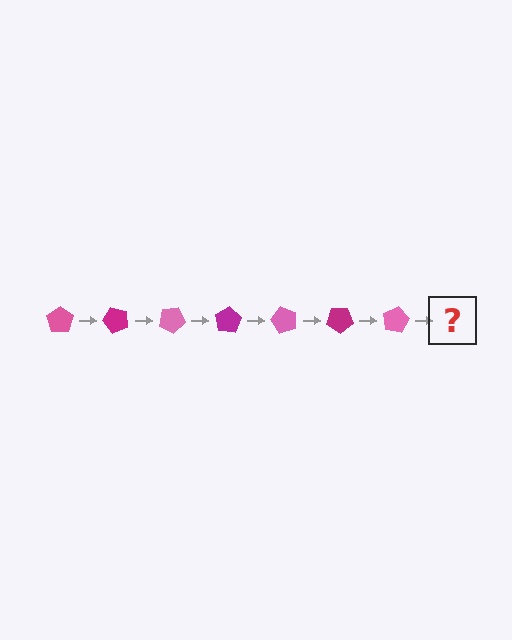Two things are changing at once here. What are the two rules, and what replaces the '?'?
The two rules are that it rotates 50 degrees each step and the color cycles through pink and magenta. The '?' should be a magenta pentagon, rotated 350 degrees from the start.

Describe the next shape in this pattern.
It should be a magenta pentagon, rotated 350 degrees from the start.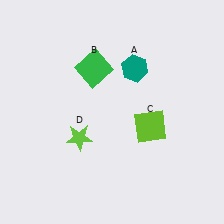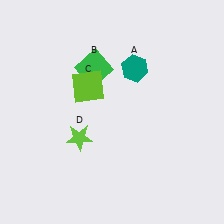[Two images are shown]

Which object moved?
The lime square (C) moved left.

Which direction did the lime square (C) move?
The lime square (C) moved left.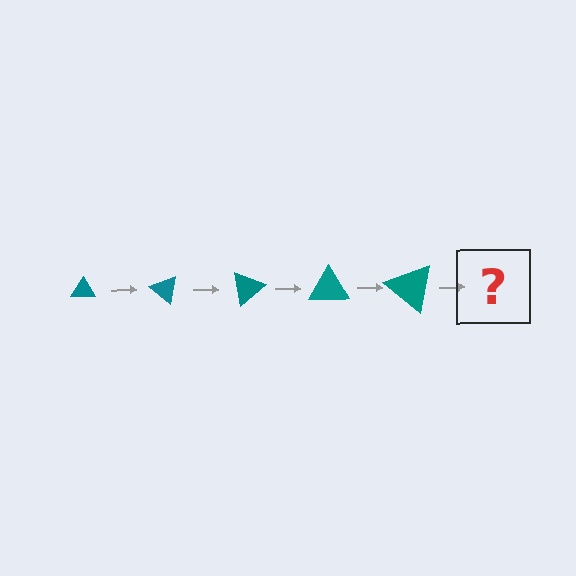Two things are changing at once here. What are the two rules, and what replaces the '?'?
The two rules are that the triangle grows larger each step and it rotates 40 degrees each step. The '?' should be a triangle, larger than the previous one and rotated 200 degrees from the start.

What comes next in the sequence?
The next element should be a triangle, larger than the previous one and rotated 200 degrees from the start.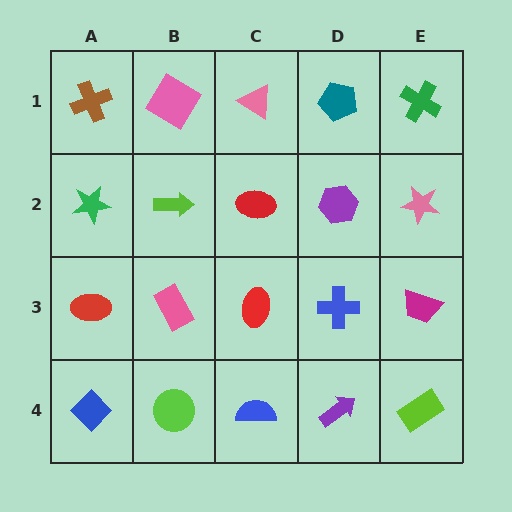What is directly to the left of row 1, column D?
A pink triangle.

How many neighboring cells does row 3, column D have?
4.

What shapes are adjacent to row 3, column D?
A purple hexagon (row 2, column D), a purple arrow (row 4, column D), a red ellipse (row 3, column C), a magenta trapezoid (row 3, column E).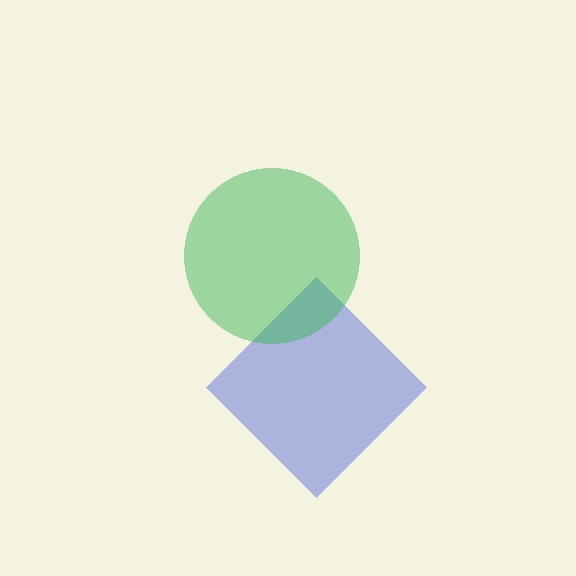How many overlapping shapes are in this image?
There are 2 overlapping shapes in the image.